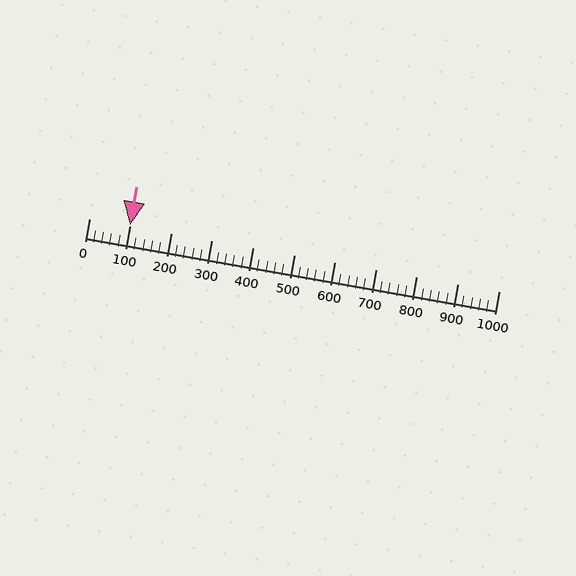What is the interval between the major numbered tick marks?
The major tick marks are spaced 100 units apart.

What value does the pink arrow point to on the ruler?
The pink arrow points to approximately 100.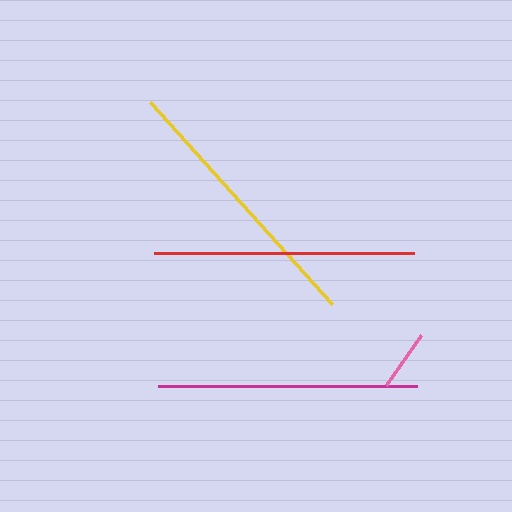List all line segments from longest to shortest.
From longest to shortest: yellow, magenta, red, pink.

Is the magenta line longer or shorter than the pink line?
The magenta line is longer than the pink line.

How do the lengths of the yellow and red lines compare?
The yellow and red lines are approximately the same length.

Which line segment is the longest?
The yellow line is the longest at approximately 273 pixels.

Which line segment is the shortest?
The pink line is the shortest at approximately 61 pixels.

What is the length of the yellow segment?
The yellow segment is approximately 273 pixels long.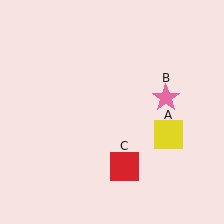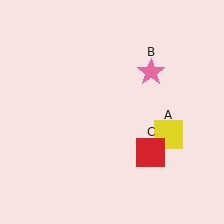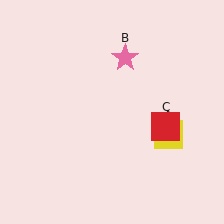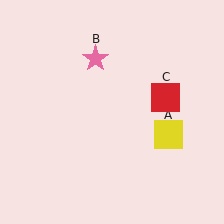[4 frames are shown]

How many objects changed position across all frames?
2 objects changed position: pink star (object B), red square (object C).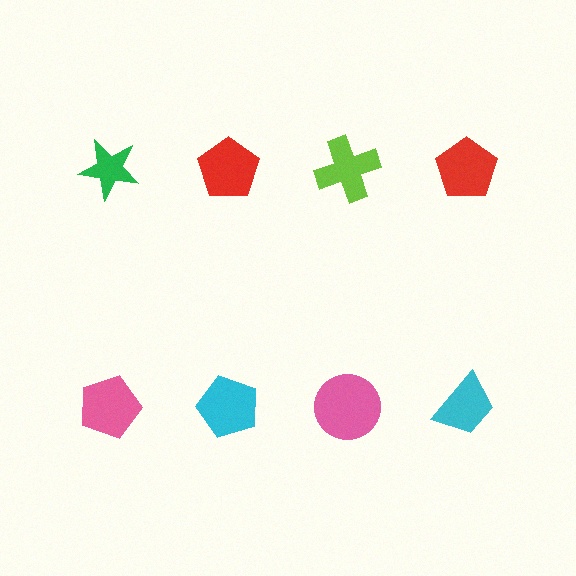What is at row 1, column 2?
A red pentagon.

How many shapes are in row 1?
4 shapes.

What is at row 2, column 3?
A pink circle.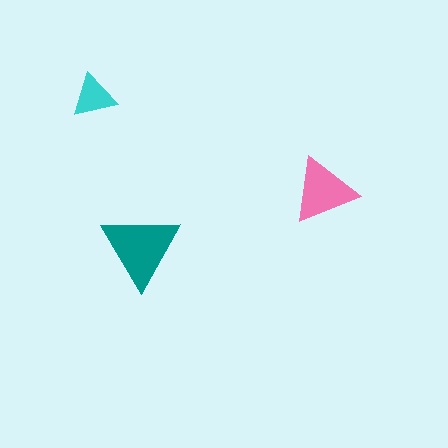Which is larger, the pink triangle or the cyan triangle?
The pink one.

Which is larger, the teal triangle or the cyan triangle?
The teal one.